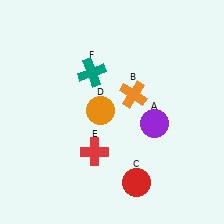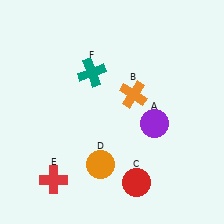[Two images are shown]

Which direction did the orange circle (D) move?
The orange circle (D) moved down.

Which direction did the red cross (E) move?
The red cross (E) moved left.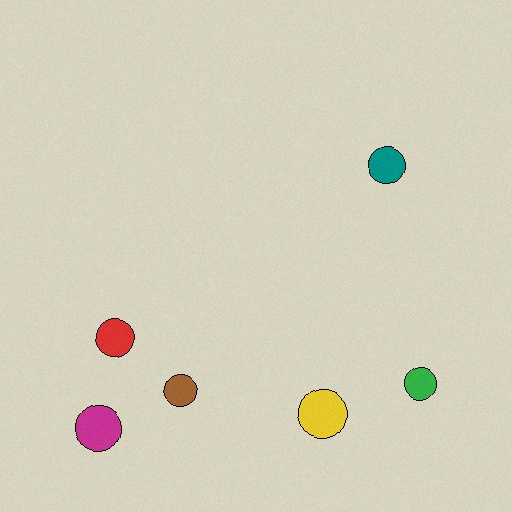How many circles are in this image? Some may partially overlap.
There are 6 circles.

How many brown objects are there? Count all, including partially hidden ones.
There is 1 brown object.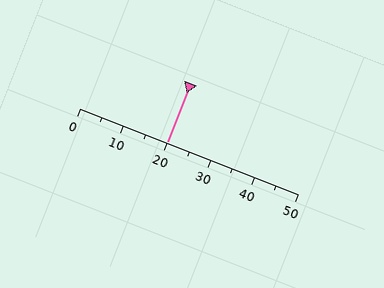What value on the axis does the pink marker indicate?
The marker indicates approximately 20.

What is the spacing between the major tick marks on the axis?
The major ticks are spaced 10 apart.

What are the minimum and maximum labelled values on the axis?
The axis runs from 0 to 50.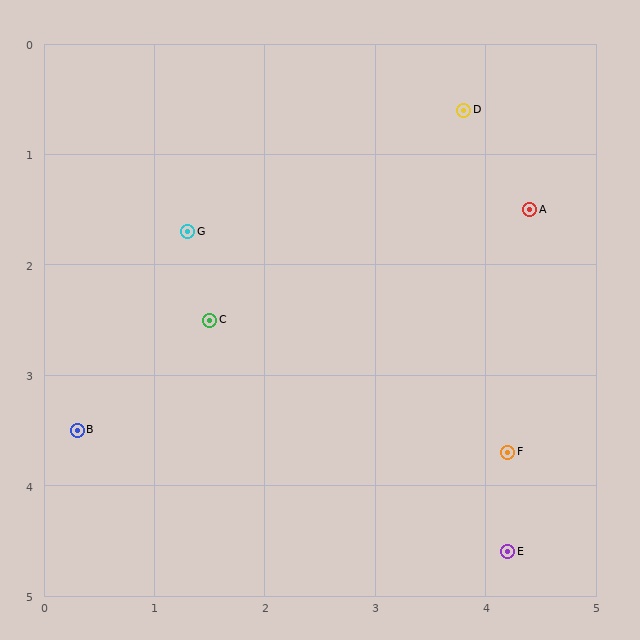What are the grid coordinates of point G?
Point G is at approximately (1.3, 1.7).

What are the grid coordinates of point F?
Point F is at approximately (4.2, 3.7).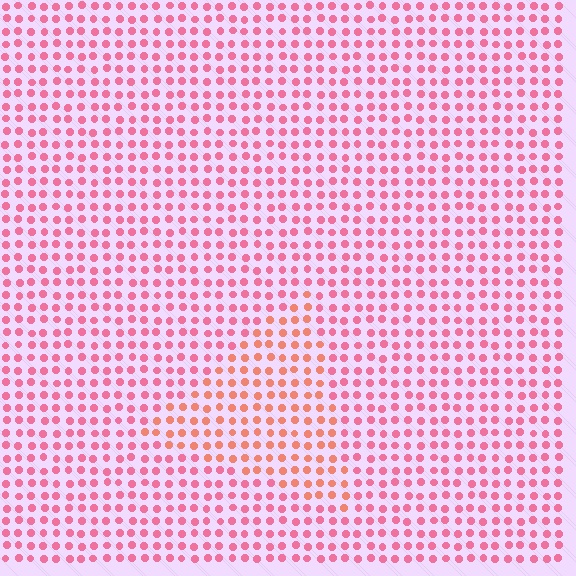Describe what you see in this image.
The image is filled with small pink elements in a uniform arrangement. A triangle-shaped region is visible where the elements are tinted to a slightly different hue, forming a subtle color boundary.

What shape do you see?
I see a triangle.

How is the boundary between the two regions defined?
The boundary is defined purely by a slight shift in hue (about 31 degrees). Spacing, size, and orientation are identical on both sides.